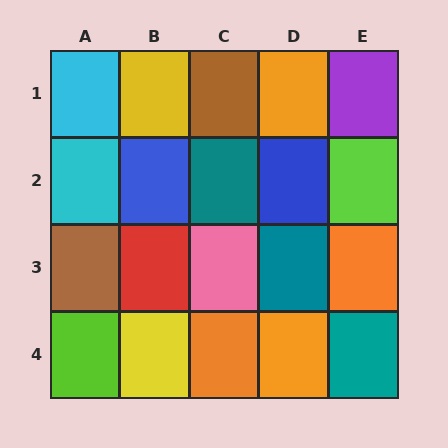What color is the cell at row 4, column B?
Yellow.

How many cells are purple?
1 cell is purple.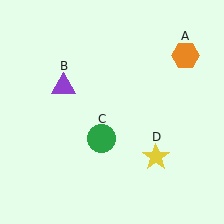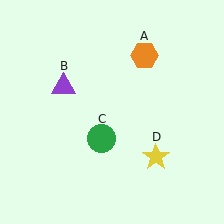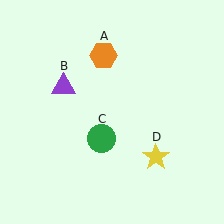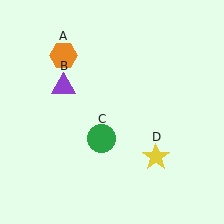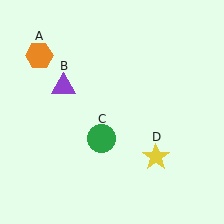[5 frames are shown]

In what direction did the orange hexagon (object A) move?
The orange hexagon (object A) moved left.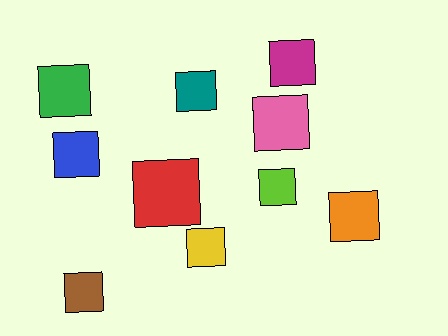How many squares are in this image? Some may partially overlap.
There are 10 squares.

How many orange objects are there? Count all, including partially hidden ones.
There is 1 orange object.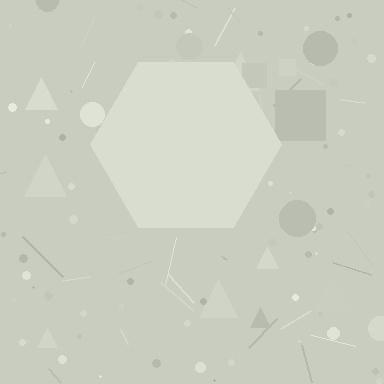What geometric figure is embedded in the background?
A hexagon is embedded in the background.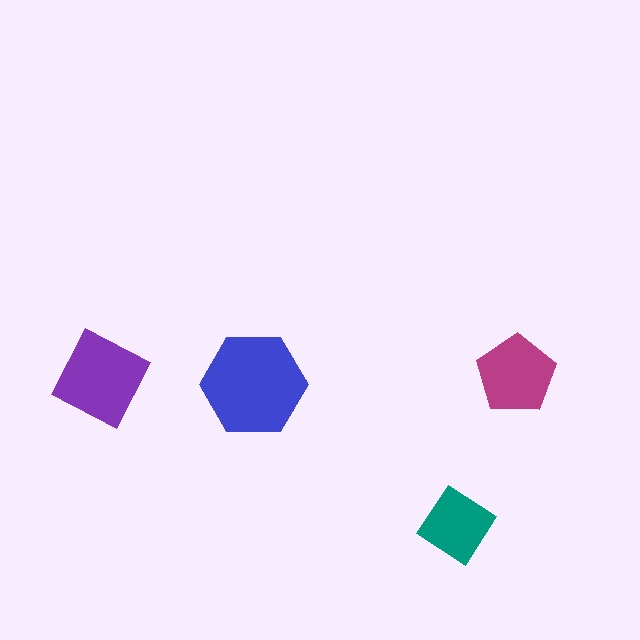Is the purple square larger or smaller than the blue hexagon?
Smaller.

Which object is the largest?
The blue hexagon.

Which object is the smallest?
The teal diamond.